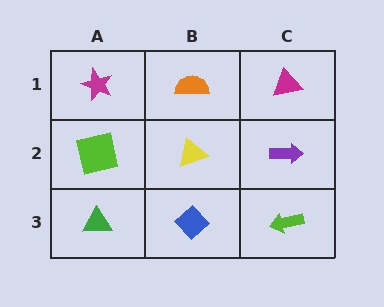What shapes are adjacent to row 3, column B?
A yellow triangle (row 2, column B), a green triangle (row 3, column A), a lime arrow (row 3, column C).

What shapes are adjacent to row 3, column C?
A purple arrow (row 2, column C), a blue diamond (row 3, column B).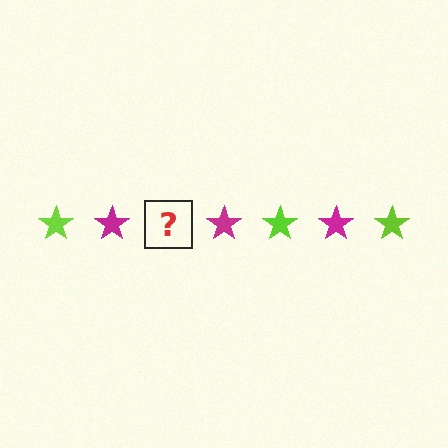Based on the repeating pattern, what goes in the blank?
The blank should be a lime star.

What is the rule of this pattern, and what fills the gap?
The rule is that the pattern cycles through lime, magenta stars. The gap should be filled with a lime star.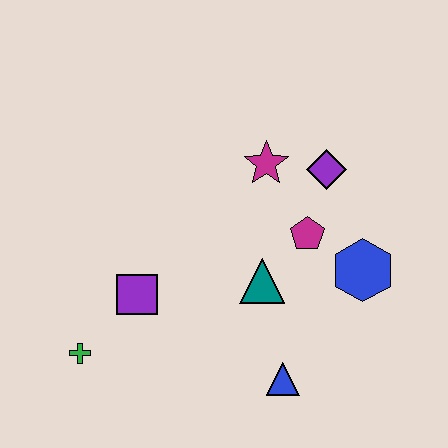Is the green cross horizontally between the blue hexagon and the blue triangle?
No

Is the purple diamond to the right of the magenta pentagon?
Yes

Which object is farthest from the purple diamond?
The green cross is farthest from the purple diamond.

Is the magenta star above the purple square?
Yes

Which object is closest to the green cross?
The purple square is closest to the green cross.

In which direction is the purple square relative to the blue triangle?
The purple square is to the left of the blue triangle.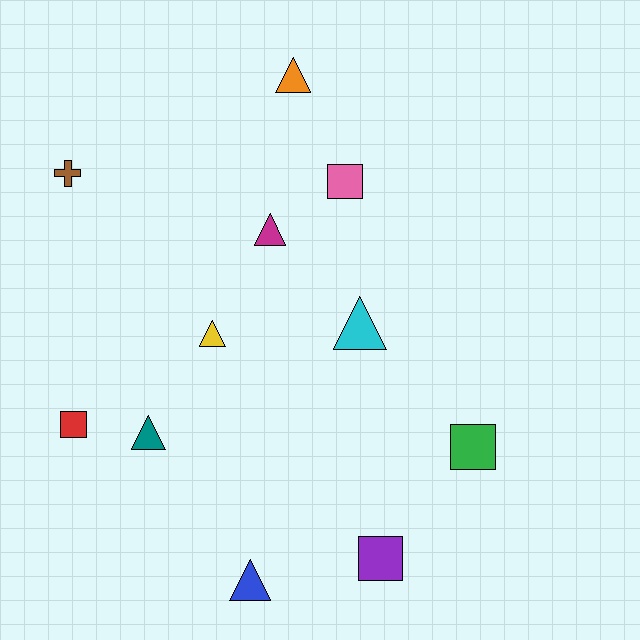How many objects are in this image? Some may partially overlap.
There are 11 objects.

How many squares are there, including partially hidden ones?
There are 4 squares.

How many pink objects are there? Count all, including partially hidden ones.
There is 1 pink object.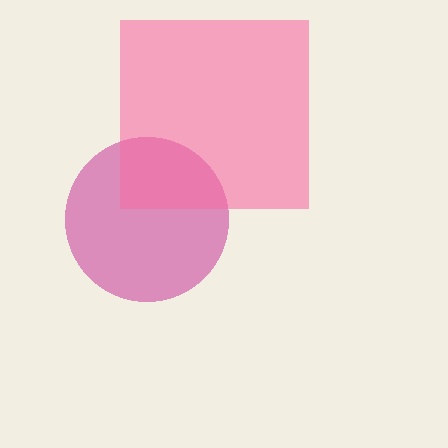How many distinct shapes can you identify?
There are 2 distinct shapes: a magenta circle, a pink square.